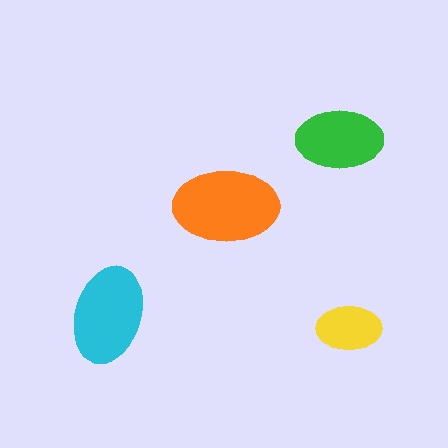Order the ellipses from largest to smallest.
the orange one, the cyan one, the green one, the yellow one.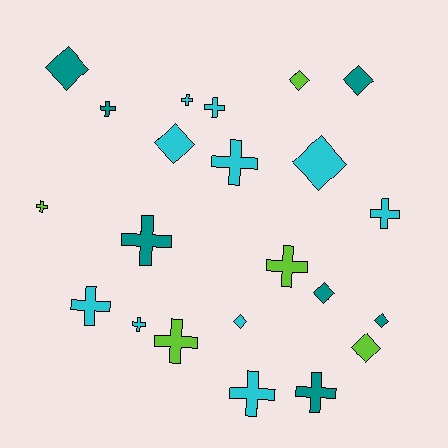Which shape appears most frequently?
Cross, with 13 objects.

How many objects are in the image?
There are 22 objects.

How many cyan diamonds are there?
There are 3 cyan diamonds.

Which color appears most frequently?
Cyan, with 10 objects.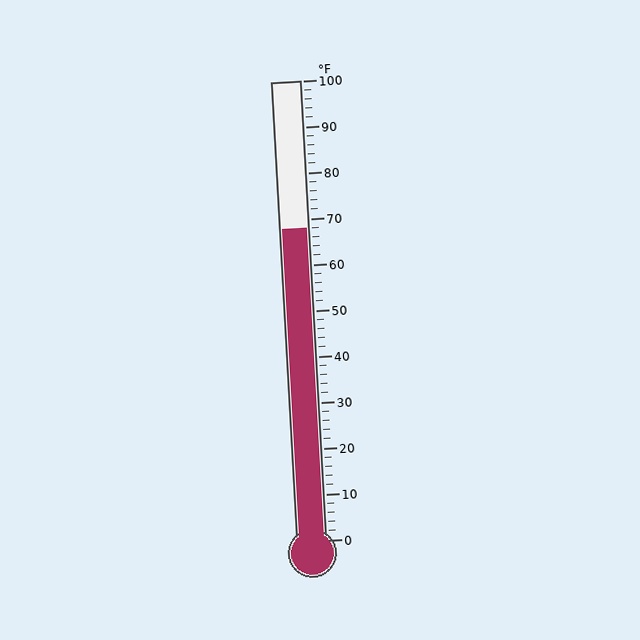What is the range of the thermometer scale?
The thermometer scale ranges from 0°F to 100°F.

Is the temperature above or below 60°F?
The temperature is above 60°F.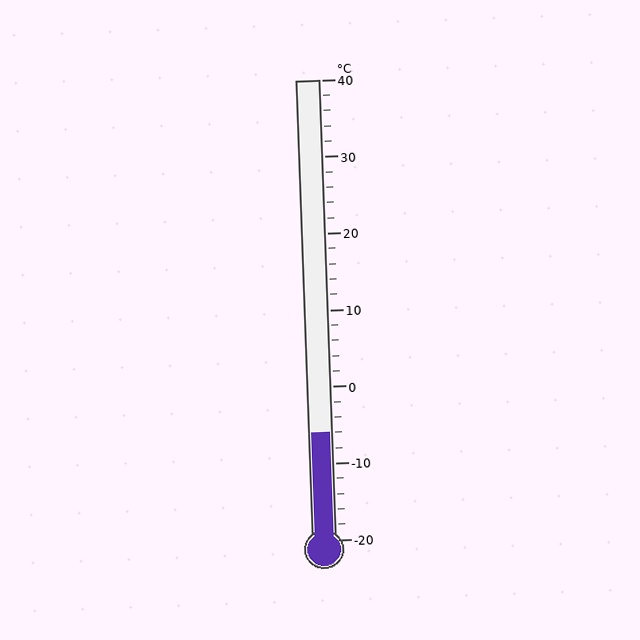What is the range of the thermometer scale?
The thermometer scale ranges from -20°C to 40°C.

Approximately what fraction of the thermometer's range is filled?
The thermometer is filled to approximately 25% of its range.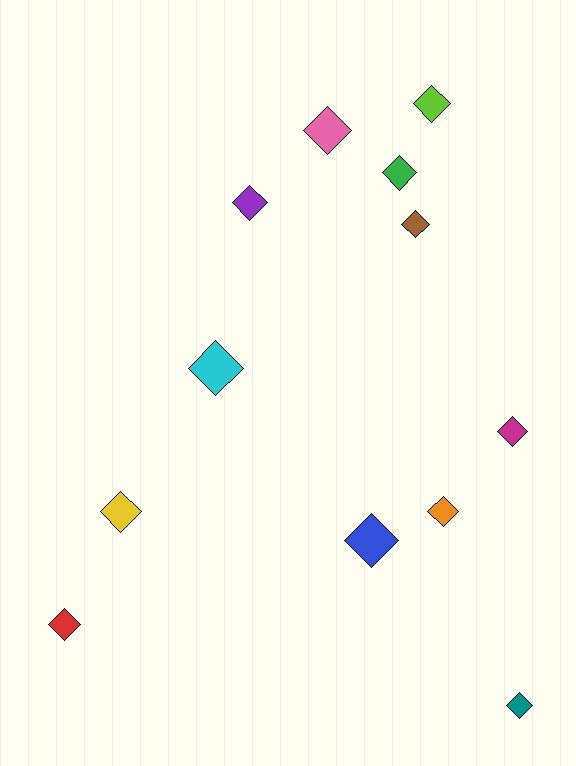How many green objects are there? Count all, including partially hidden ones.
There is 1 green object.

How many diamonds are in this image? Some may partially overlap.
There are 12 diamonds.